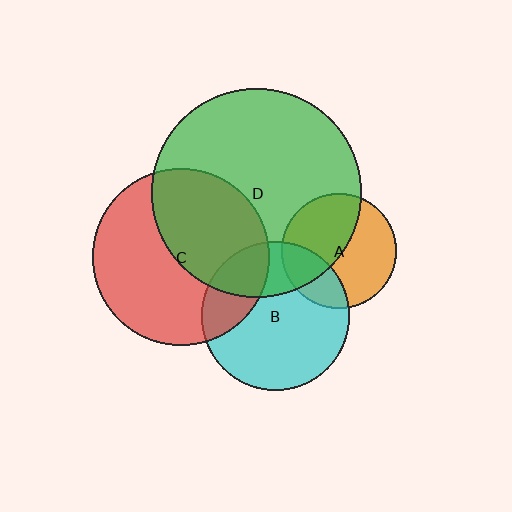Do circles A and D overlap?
Yes.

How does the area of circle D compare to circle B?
Approximately 2.0 times.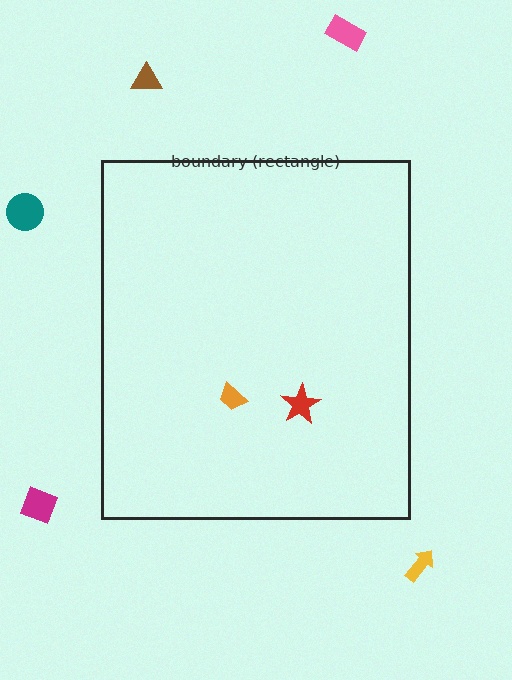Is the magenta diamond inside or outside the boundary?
Outside.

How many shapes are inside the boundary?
2 inside, 5 outside.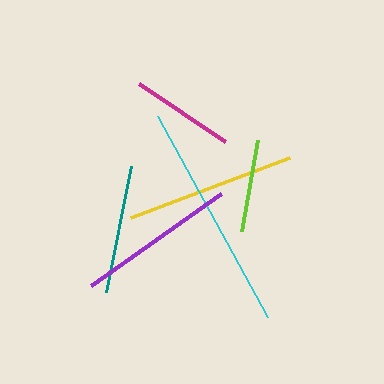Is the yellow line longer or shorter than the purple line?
The yellow line is longer than the purple line.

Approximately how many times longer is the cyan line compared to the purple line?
The cyan line is approximately 1.4 times the length of the purple line.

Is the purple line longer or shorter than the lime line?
The purple line is longer than the lime line.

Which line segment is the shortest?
The lime line is the shortest at approximately 93 pixels.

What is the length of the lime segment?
The lime segment is approximately 93 pixels long.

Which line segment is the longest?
The cyan line is the longest at approximately 229 pixels.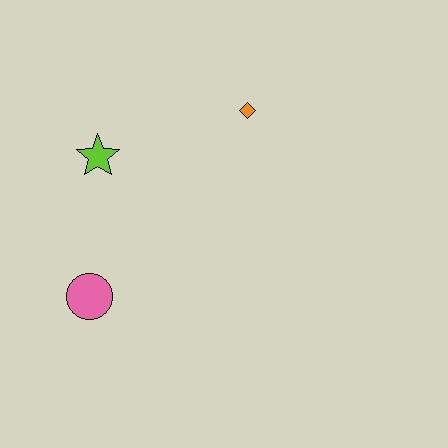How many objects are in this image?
There are 3 objects.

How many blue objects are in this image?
There are no blue objects.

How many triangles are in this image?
There are no triangles.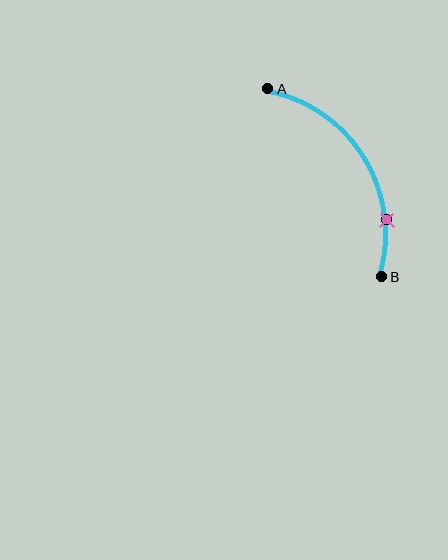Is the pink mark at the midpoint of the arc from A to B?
No. The pink mark lies on the arc but is closer to endpoint B. The arc midpoint would be at the point on the curve equidistant along the arc from both A and B.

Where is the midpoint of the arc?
The arc midpoint is the point on the curve farthest from the straight line joining A and B. It sits to the right of that line.